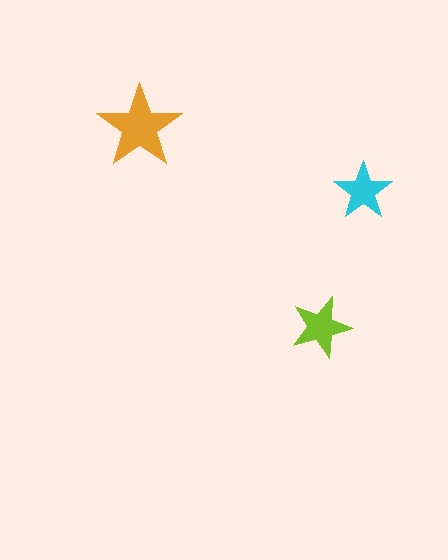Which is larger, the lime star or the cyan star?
The lime one.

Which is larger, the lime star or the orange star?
The orange one.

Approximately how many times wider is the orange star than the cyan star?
About 1.5 times wider.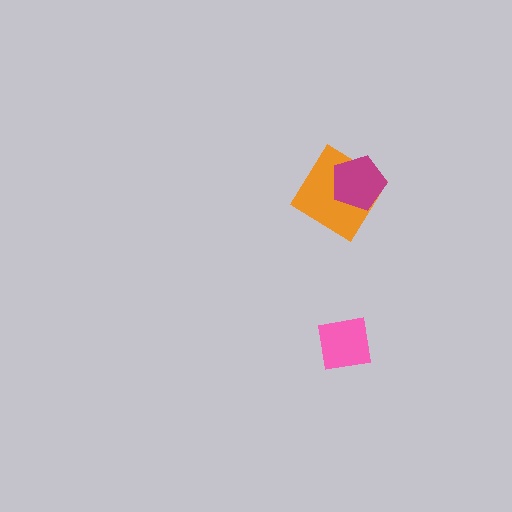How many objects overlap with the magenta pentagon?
1 object overlaps with the magenta pentagon.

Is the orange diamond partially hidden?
Yes, it is partially covered by another shape.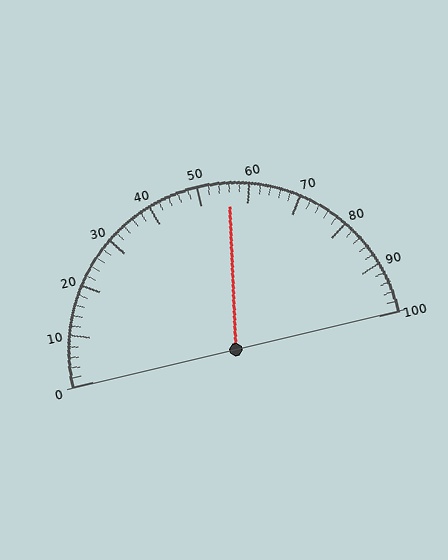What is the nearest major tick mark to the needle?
The nearest major tick mark is 60.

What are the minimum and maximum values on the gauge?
The gauge ranges from 0 to 100.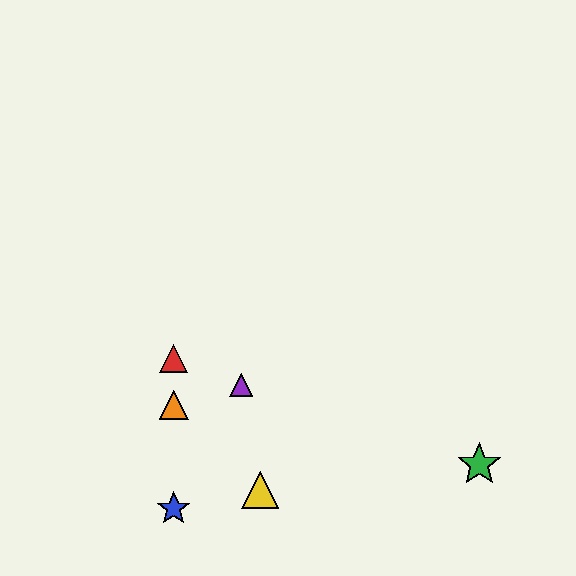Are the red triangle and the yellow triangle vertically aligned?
No, the red triangle is at x≈174 and the yellow triangle is at x≈260.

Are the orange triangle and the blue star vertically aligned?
Yes, both are at x≈174.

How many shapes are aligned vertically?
3 shapes (the red triangle, the blue star, the orange triangle) are aligned vertically.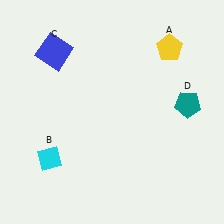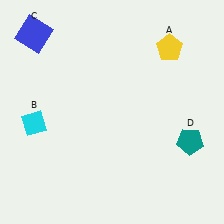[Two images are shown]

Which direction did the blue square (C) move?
The blue square (C) moved left.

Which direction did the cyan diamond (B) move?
The cyan diamond (B) moved up.